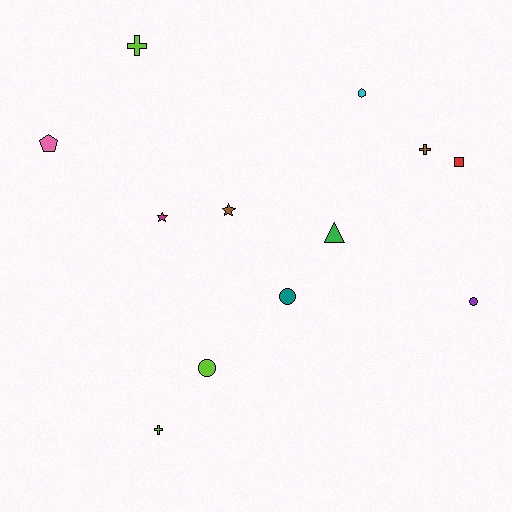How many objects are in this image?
There are 12 objects.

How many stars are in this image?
There are 2 stars.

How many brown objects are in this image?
There are 2 brown objects.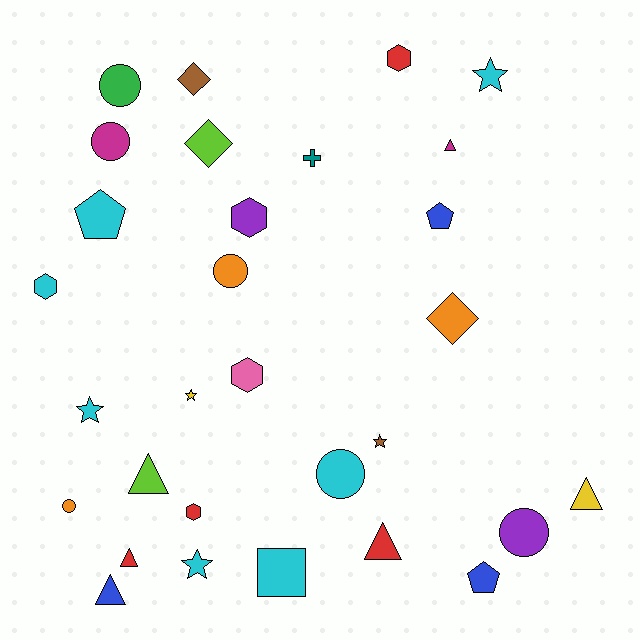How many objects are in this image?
There are 30 objects.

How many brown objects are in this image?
There are 2 brown objects.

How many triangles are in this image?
There are 6 triangles.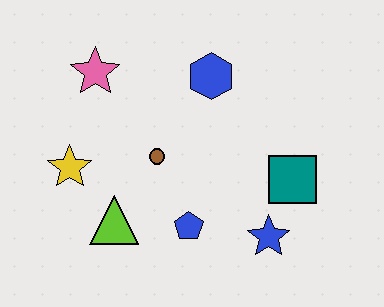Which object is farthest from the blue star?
The pink star is farthest from the blue star.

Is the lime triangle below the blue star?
No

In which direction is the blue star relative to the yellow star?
The blue star is to the right of the yellow star.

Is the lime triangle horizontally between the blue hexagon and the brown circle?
No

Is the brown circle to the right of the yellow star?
Yes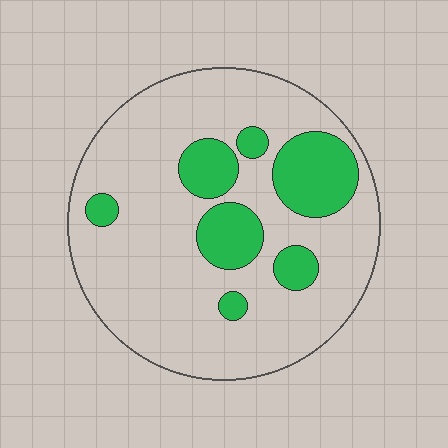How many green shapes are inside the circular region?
7.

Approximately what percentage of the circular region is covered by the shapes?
Approximately 20%.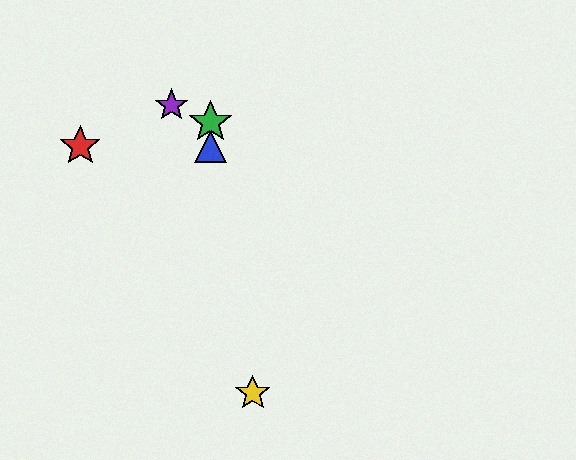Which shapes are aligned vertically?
The blue triangle, the green star are aligned vertically.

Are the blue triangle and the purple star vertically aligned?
No, the blue triangle is at x≈210 and the purple star is at x≈171.